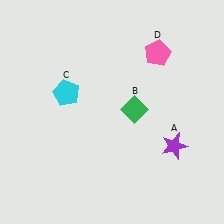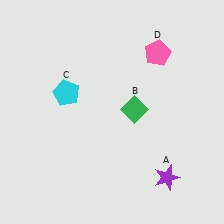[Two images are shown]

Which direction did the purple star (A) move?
The purple star (A) moved down.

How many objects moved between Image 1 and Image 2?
1 object moved between the two images.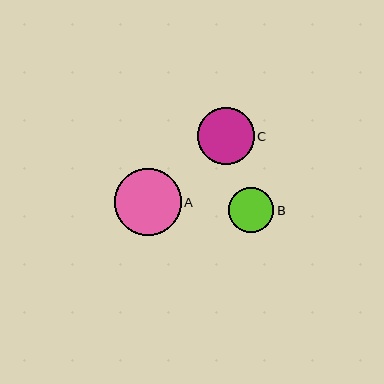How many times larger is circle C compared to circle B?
Circle C is approximately 1.3 times the size of circle B.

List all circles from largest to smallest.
From largest to smallest: A, C, B.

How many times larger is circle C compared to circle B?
Circle C is approximately 1.3 times the size of circle B.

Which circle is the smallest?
Circle B is the smallest with a size of approximately 45 pixels.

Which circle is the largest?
Circle A is the largest with a size of approximately 67 pixels.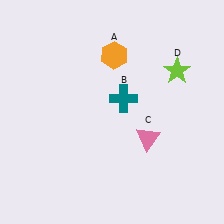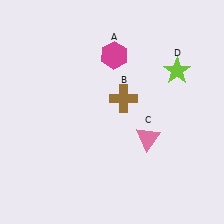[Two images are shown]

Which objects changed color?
A changed from orange to magenta. B changed from teal to brown.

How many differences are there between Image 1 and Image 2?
There are 2 differences between the two images.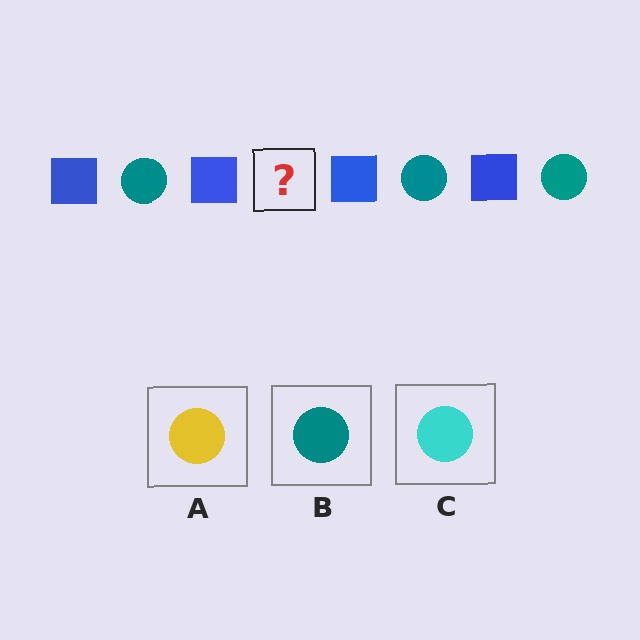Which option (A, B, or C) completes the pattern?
B.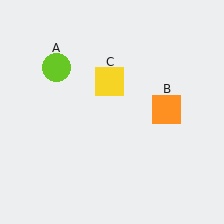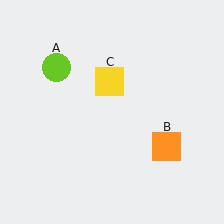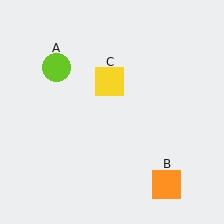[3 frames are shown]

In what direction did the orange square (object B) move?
The orange square (object B) moved down.